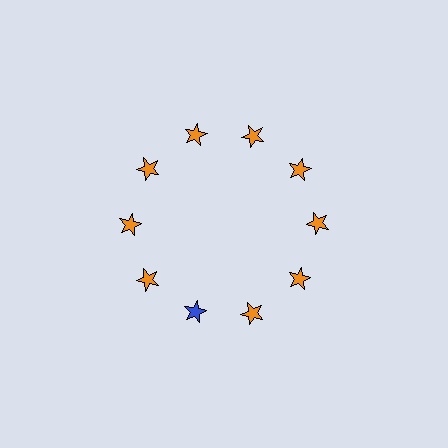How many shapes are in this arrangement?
There are 10 shapes arranged in a ring pattern.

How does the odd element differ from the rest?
It has a different color: blue instead of orange.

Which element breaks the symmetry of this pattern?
The blue star at roughly the 7 o'clock position breaks the symmetry. All other shapes are orange stars.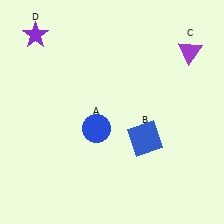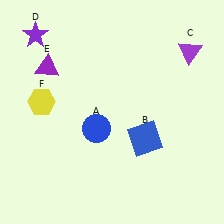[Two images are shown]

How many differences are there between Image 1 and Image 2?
There are 2 differences between the two images.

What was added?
A purple triangle (E), a yellow hexagon (F) were added in Image 2.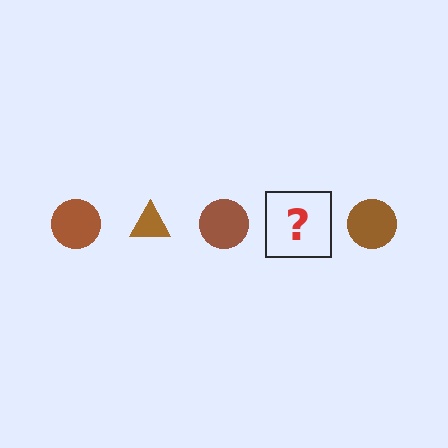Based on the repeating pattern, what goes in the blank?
The blank should be a brown triangle.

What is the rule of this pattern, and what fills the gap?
The rule is that the pattern cycles through circle, triangle shapes in brown. The gap should be filled with a brown triangle.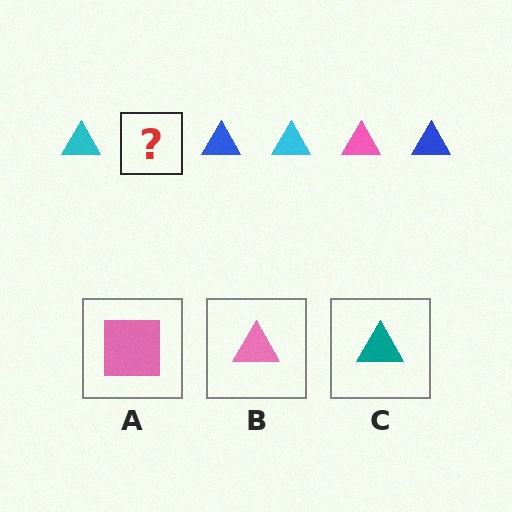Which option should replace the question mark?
Option B.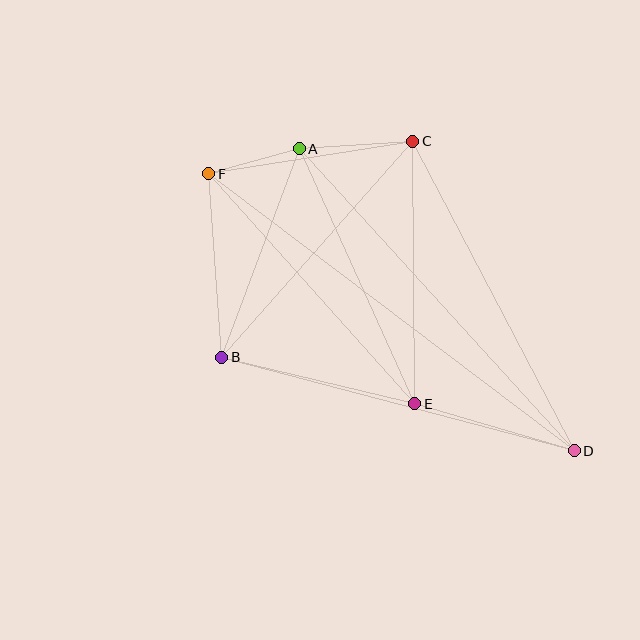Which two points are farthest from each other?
Points D and F are farthest from each other.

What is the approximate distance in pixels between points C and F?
The distance between C and F is approximately 206 pixels.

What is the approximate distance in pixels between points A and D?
The distance between A and D is approximately 409 pixels.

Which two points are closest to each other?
Points A and F are closest to each other.